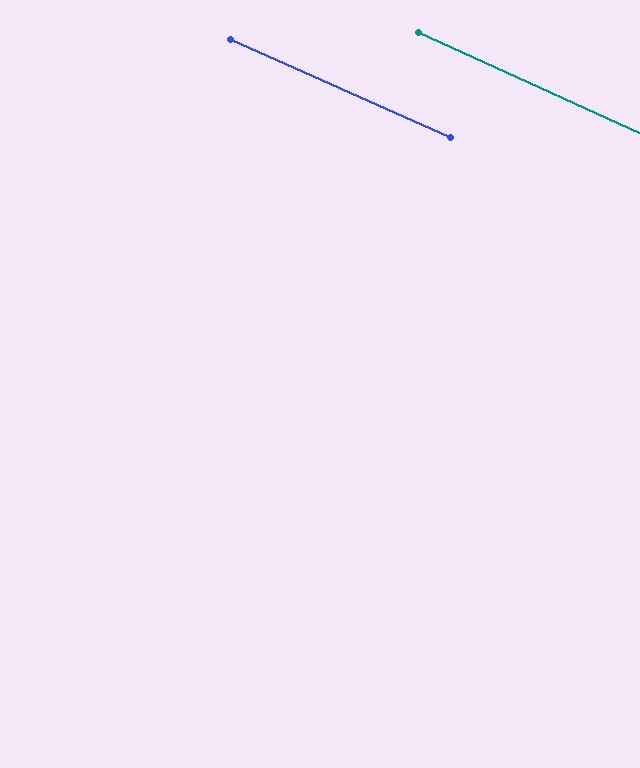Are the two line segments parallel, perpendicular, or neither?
Parallel — their directions differ by only 0.6°.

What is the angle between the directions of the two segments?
Approximately 1 degree.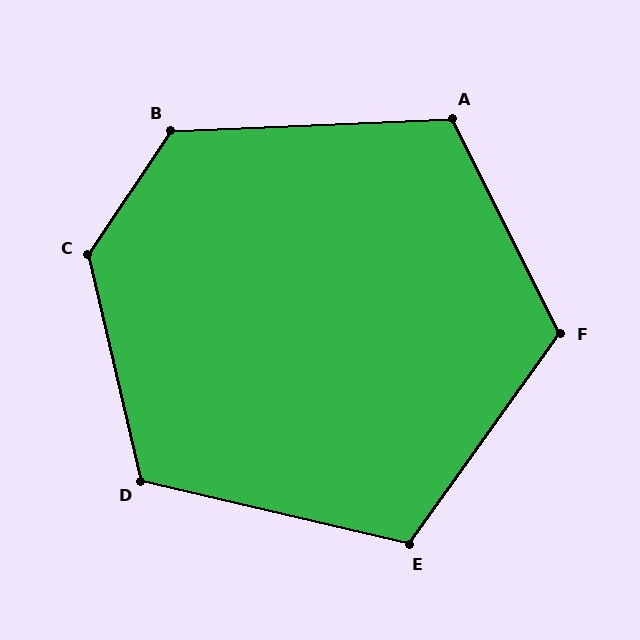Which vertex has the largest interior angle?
C, at approximately 133 degrees.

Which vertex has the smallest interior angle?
E, at approximately 113 degrees.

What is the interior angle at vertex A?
Approximately 114 degrees (obtuse).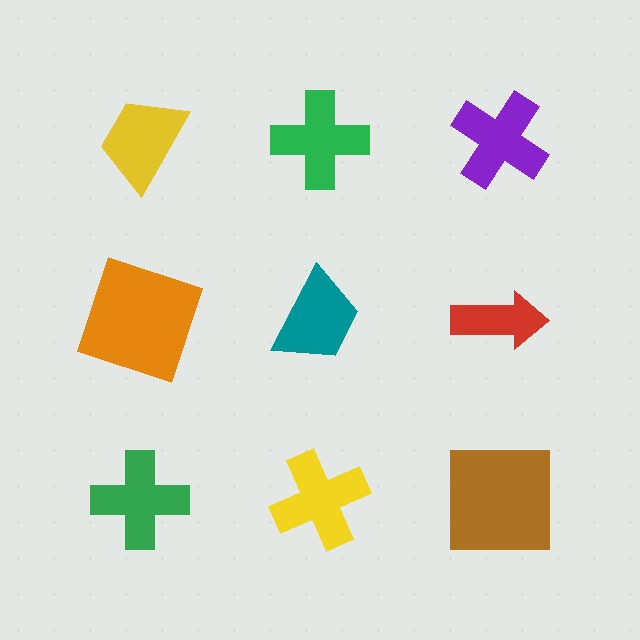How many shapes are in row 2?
3 shapes.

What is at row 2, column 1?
An orange square.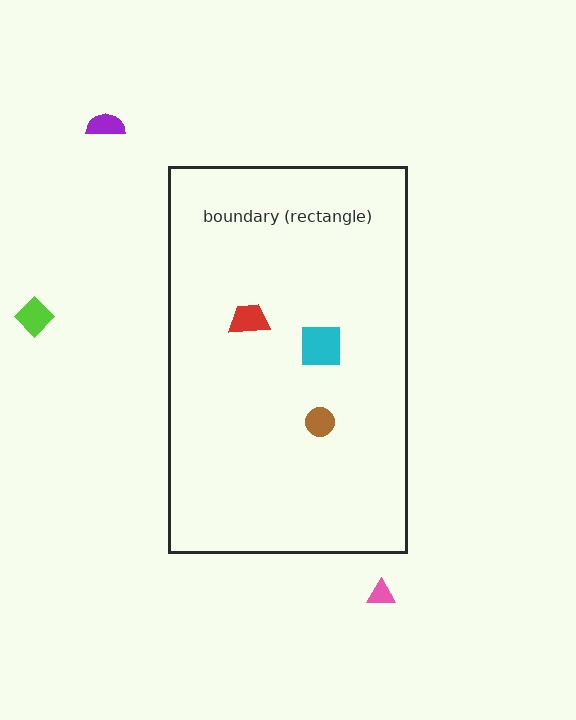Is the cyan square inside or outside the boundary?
Inside.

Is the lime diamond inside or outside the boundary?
Outside.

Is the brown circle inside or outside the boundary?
Inside.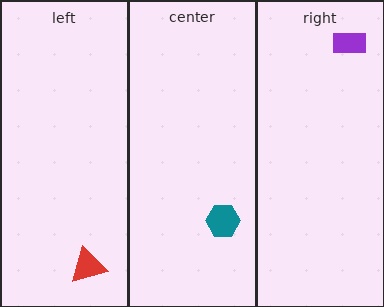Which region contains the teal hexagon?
The center region.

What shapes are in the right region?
The purple rectangle.